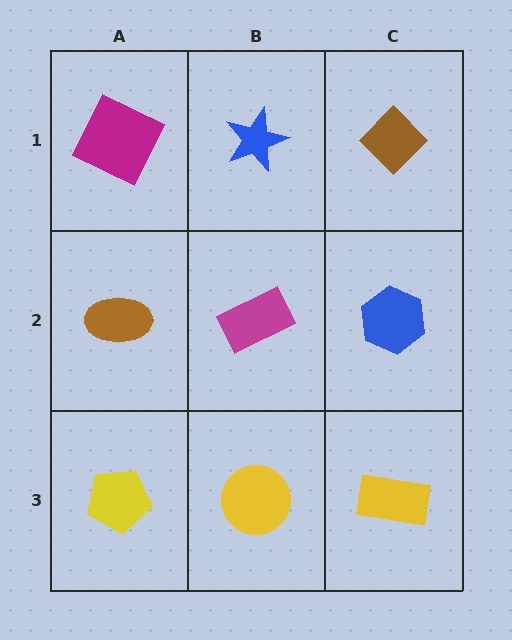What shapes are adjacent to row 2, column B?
A blue star (row 1, column B), a yellow circle (row 3, column B), a brown ellipse (row 2, column A), a blue hexagon (row 2, column C).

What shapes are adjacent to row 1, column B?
A magenta rectangle (row 2, column B), a magenta square (row 1, column A), a brown diamond (row 1, column C).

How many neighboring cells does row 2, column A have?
3.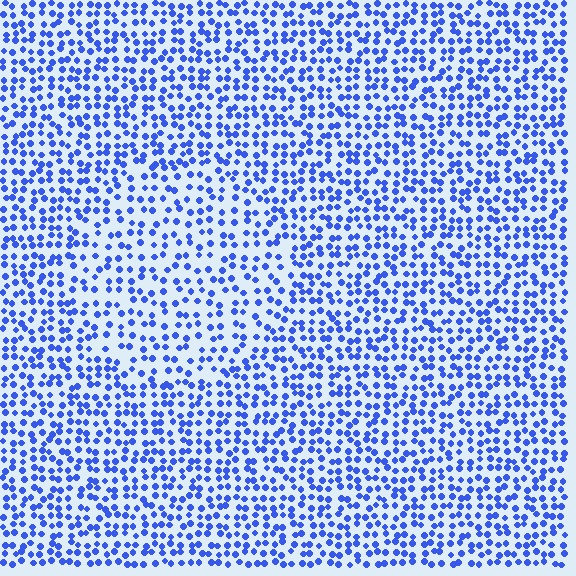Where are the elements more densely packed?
The elements are more densely packed outside the circle boundary.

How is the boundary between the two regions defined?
The boundary is defined by a change in element density (approximately 1.5x ratio). All elements are the same color, size, and shape.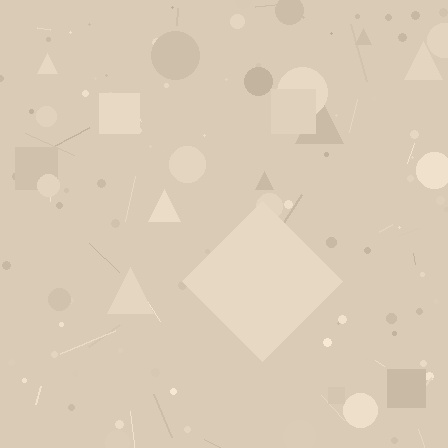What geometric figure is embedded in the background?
A diamond is embedded in the background.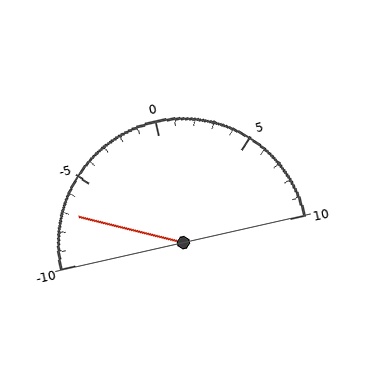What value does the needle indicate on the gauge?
The needle indicates approximately -7.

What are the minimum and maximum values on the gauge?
The gauge ranges from -10 to 10.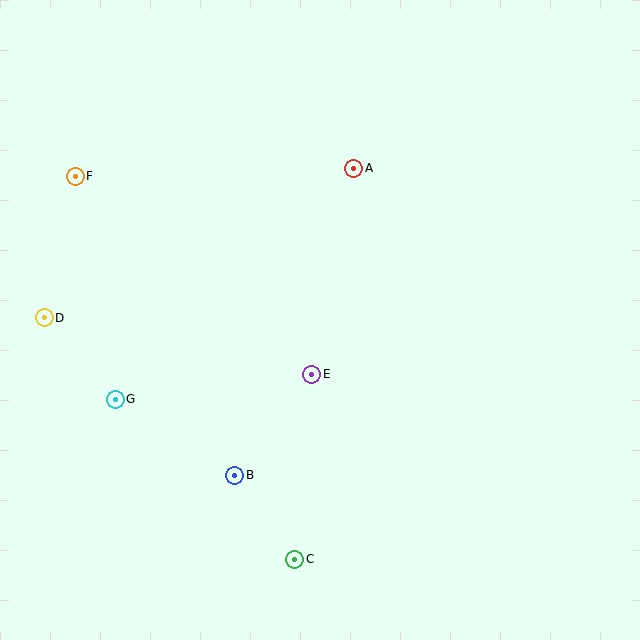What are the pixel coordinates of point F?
Point F is at (75, 176).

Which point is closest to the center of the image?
Point E at (312, 374) is closest to the center.